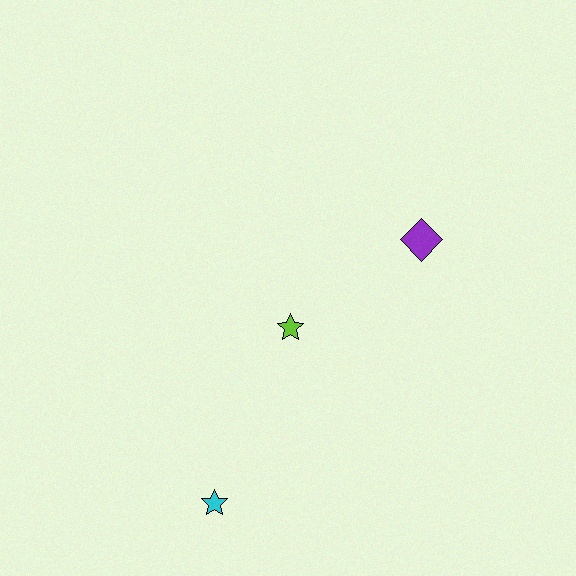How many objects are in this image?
There are 3 objects.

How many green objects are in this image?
There are no green objects.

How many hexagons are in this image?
There are no hexagons.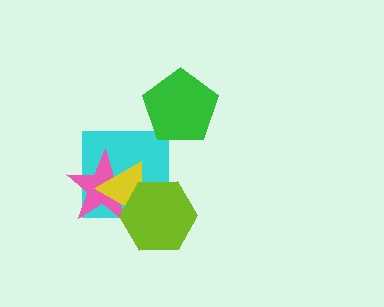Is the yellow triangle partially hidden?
Yes, it is partially covered by another shape.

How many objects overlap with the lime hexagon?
3 objects overlap with the lime hexagon.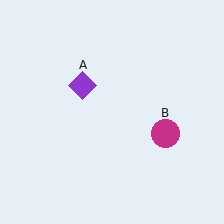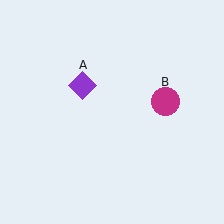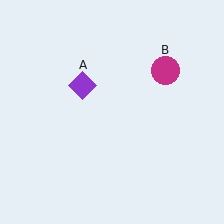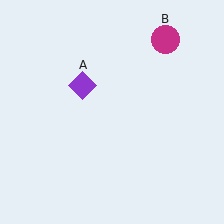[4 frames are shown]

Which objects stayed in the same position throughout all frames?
Purple diamond (object A) remained stationary.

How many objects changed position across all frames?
1 object changed position: magenta circle (object B).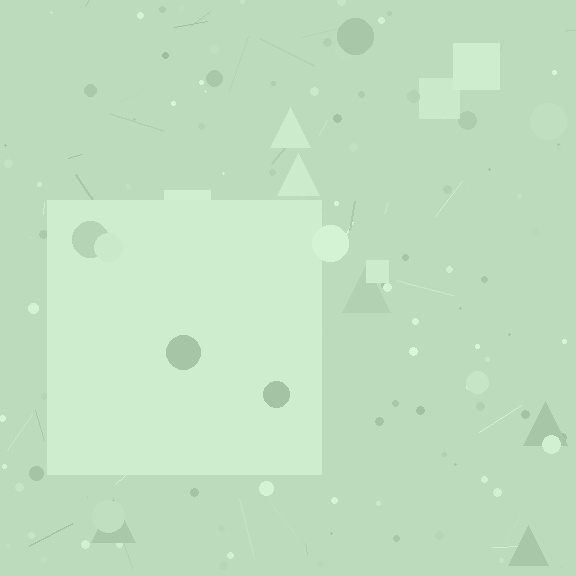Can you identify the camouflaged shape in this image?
The camouflaged shape is a square.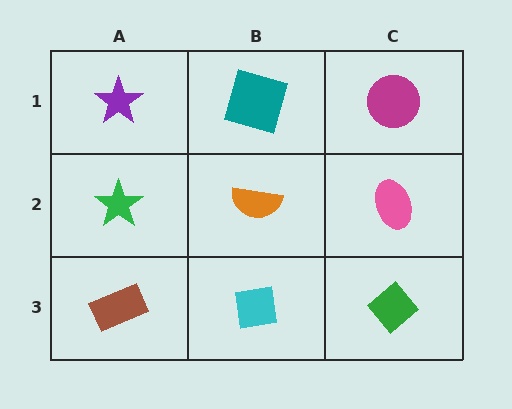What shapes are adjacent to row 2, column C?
A magenta circle (row 1, column C), a green diamond (row 3, column C), an orange semicircle (row 2, column B).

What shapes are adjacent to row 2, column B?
A teal square (row 1, column B), a cyan square (row 3, column B), a green star (row 2, column A), a pink ellipse (row 2, column C).